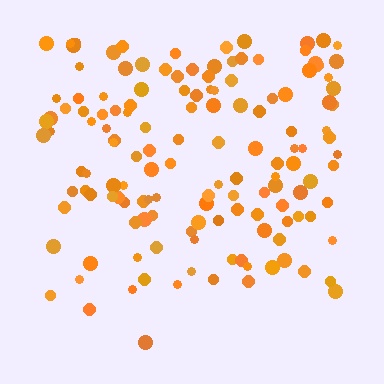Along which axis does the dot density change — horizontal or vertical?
Vertical.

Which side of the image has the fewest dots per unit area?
The bottom.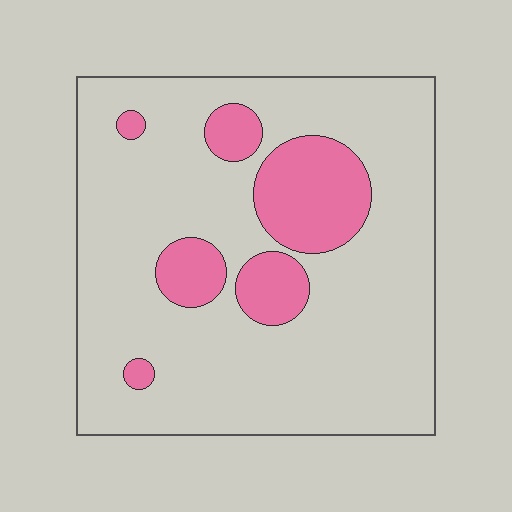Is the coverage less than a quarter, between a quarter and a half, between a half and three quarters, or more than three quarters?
Less than a quarter.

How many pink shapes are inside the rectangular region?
6.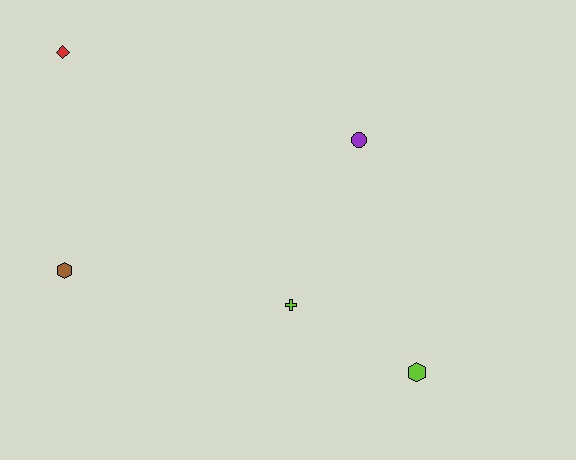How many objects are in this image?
There are 5 objects.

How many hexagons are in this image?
There are 2 hexagons.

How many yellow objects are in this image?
There are no yellow objects.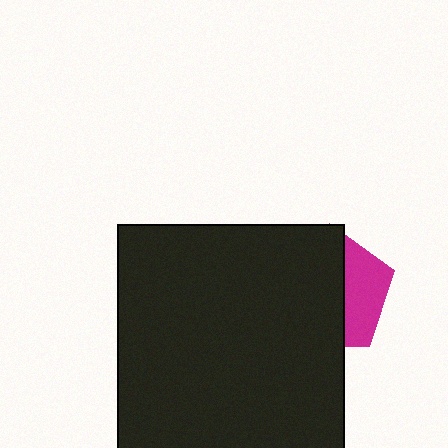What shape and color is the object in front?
The object in front is a black square.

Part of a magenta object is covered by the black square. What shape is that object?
It is a pentagon.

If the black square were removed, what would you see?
You would see the complete magenta pentagon.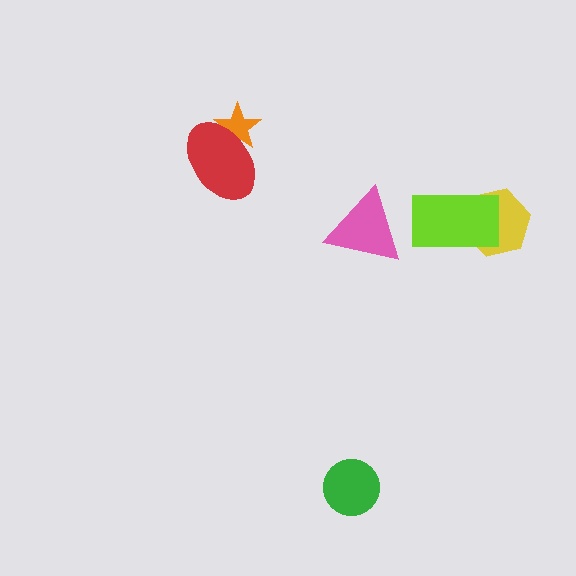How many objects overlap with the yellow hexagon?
1 object overlaps with the yellow hexagon.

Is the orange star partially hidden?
Yes, it is partially covered by another shape.